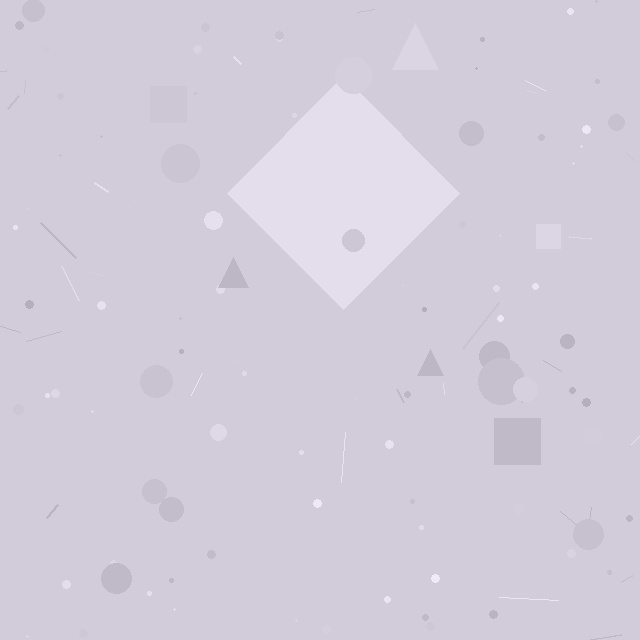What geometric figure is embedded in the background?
A diamond is embedded in the background.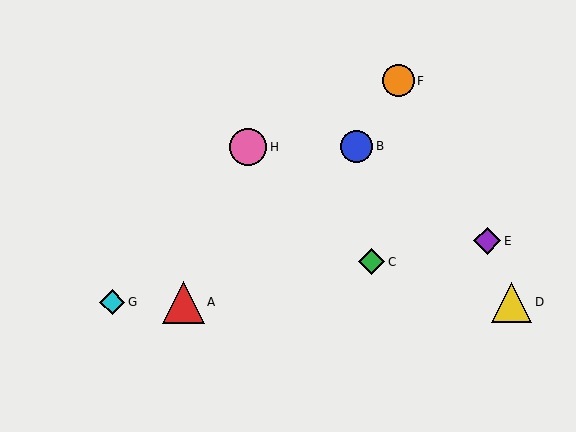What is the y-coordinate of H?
Object H is at y≈147.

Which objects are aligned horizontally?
Objects A, D, G are aligned horizontally.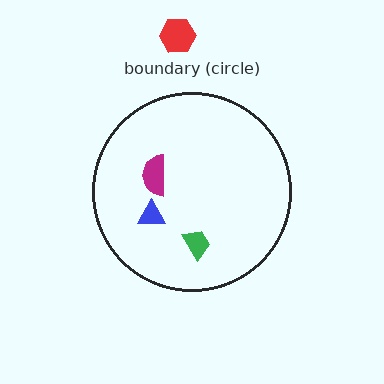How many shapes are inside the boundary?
3 inside, 1 outside.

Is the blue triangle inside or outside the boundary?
Inside.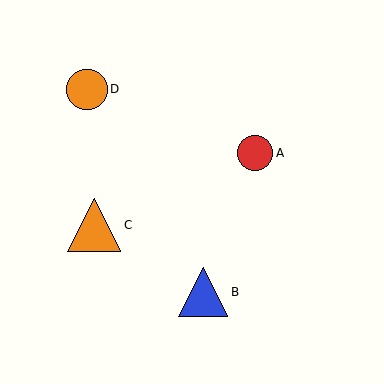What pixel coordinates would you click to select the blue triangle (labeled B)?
Click at (203, 292) to select the blue triangle B.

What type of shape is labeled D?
Shape D is an orange circle.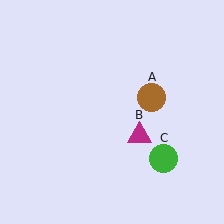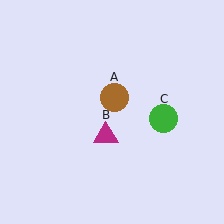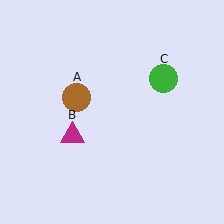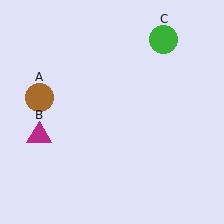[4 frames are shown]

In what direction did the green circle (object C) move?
The green circle (object C) moved up.